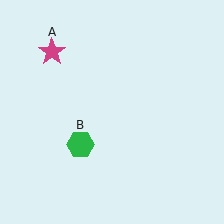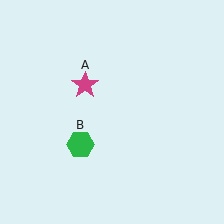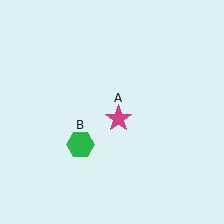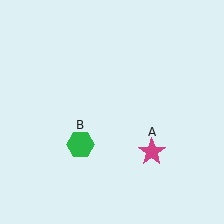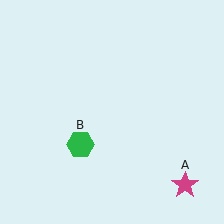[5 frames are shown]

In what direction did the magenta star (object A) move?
The magenta star (object A) moved down and to the right.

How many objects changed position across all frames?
1 object changed position: magenta star (object A).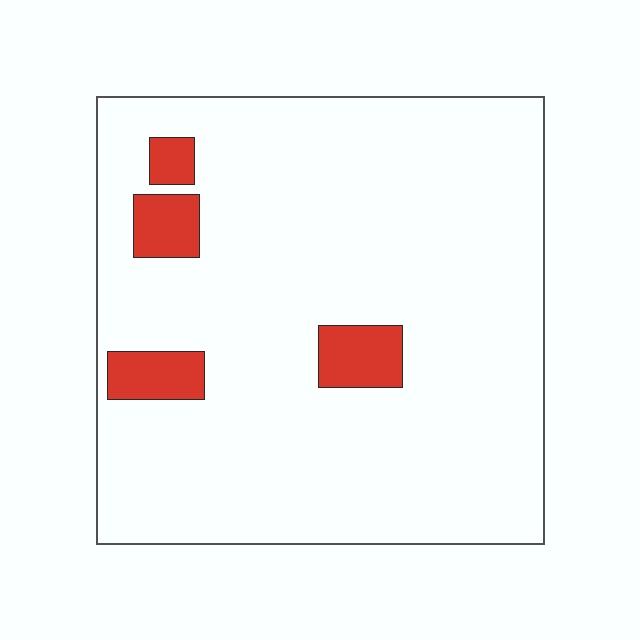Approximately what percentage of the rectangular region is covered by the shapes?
Approximately 10%.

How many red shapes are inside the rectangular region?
4.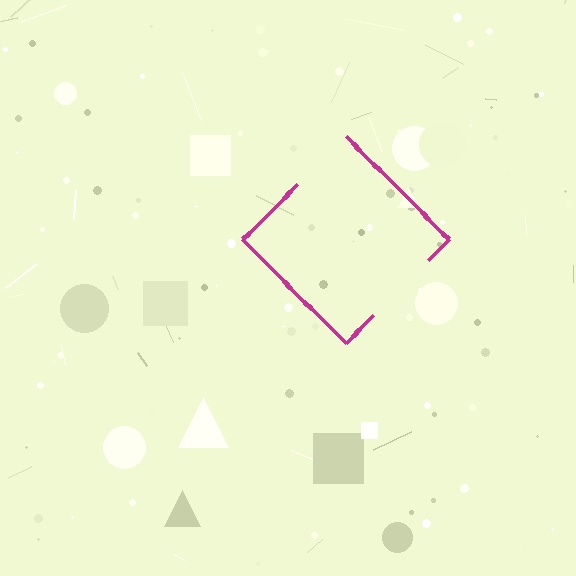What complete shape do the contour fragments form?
The contour fragments form a diamond.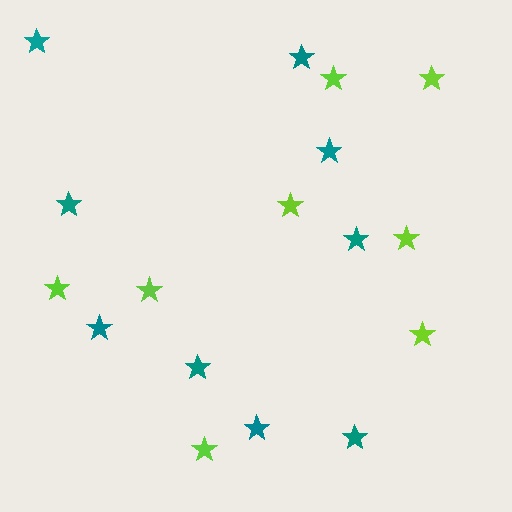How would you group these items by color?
There are 2 groups: one group of teal stars (9) and one group of lime stars (8).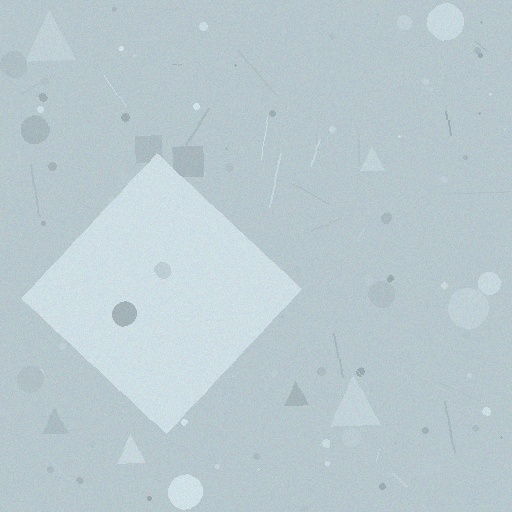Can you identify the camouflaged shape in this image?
The camouflaged shape is a diamond.